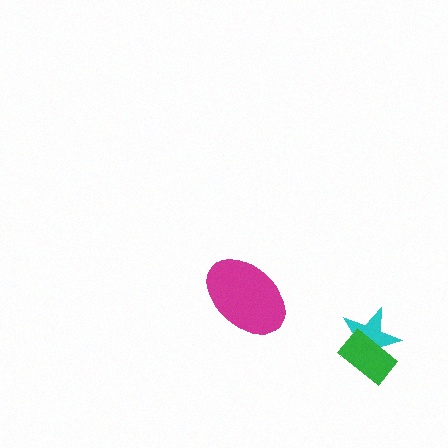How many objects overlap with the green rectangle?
1 object overlaps with the green rectangle.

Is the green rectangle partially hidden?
No, no other shape covers it.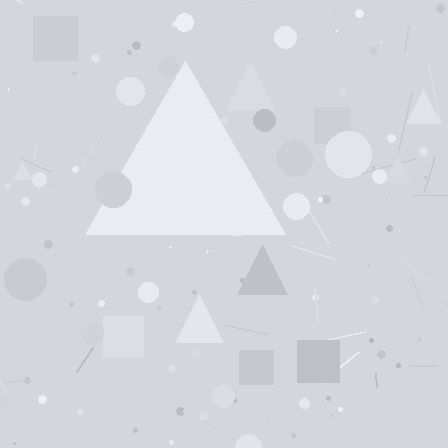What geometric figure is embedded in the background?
A triangle is embedded in the background.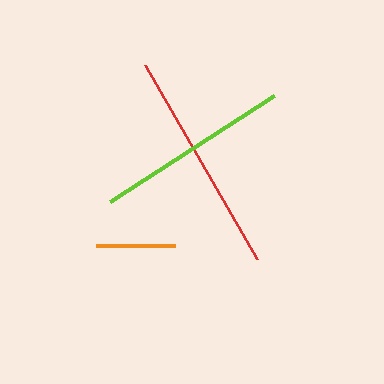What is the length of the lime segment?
The lime segment is approximately 195 pixels long.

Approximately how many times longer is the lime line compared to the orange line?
The lime line is approximately 2.5 times the length of the orange line.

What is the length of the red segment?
The red segment is approximately 224 pixels long.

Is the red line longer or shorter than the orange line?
The red line is longer than the orange line.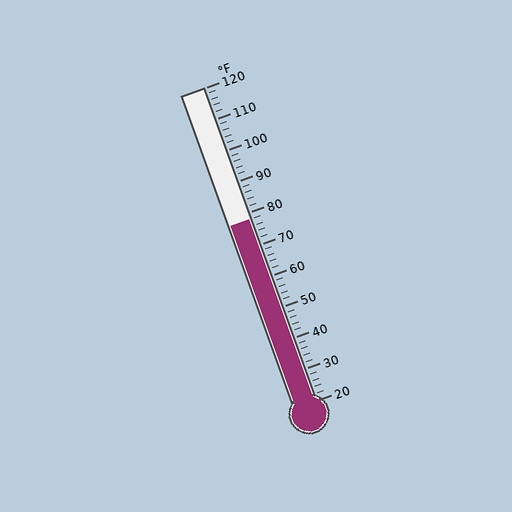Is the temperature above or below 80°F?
The temperature is below 80°F.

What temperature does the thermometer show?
The thermometer shows approximately 78°F.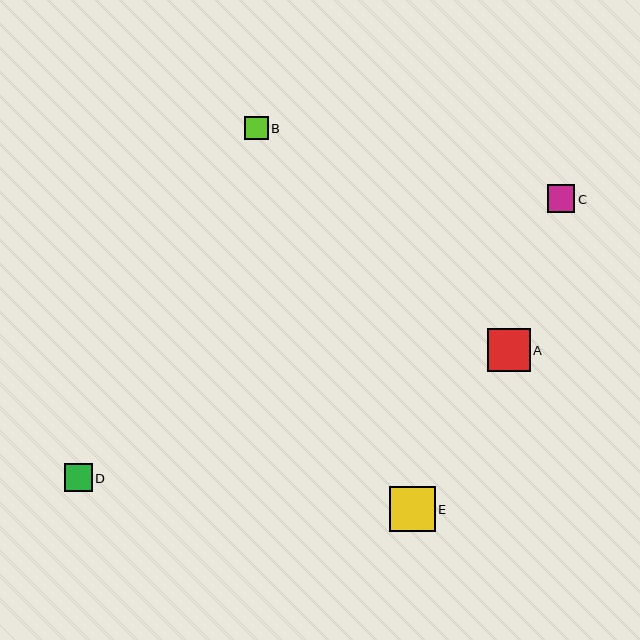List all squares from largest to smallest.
From largest to smallest: E, A, C, D, B.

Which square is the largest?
Square E is the largest with a size of approximately 45 pixels.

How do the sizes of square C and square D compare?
Square C and square D are approximately the same size.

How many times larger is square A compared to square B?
Square A is approximately 1.8 times the size of square B.